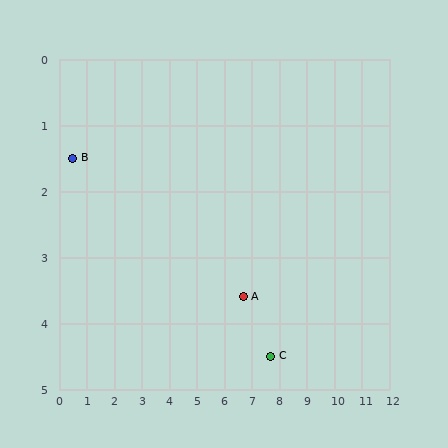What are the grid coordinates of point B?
Point B is at approximately (0.5, 1.5).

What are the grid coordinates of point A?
Point A is at approximately (6.7, 3.6).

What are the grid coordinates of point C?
Point C is at approximately (7.7, 4.5).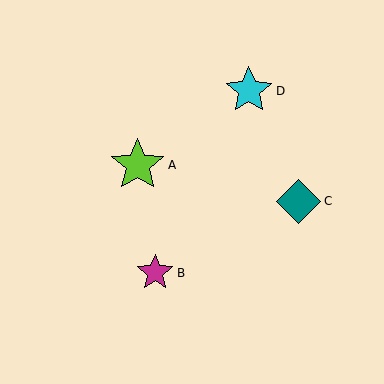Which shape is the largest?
The lime star (labeled A) is the largest.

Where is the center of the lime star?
The center of the lime star is at (138, 165).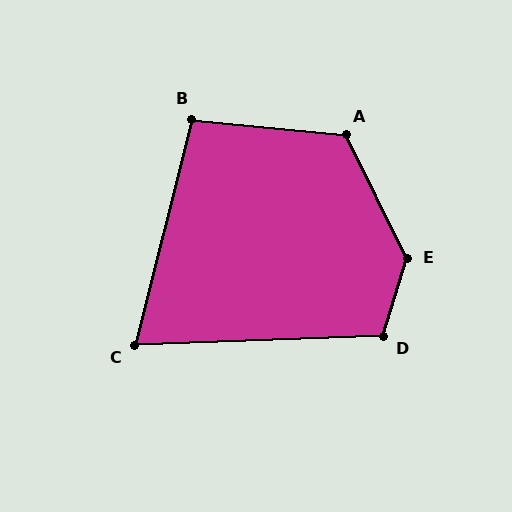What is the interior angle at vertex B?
Approximately 99 degrees (obtuse).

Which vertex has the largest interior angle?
E, at approximately 137 degrees.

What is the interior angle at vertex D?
Approximately 109 degrees (obtuse).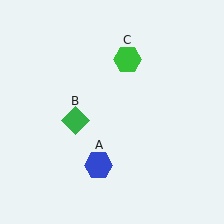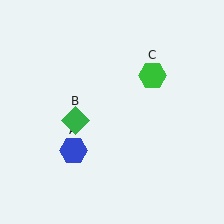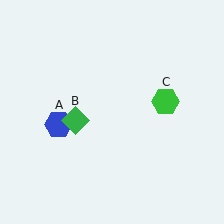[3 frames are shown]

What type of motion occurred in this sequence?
The blue hexagon (object A), green hexagon (object C) rotated clockwise around the center of the scene.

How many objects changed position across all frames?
2 objects changed position: blue hexagon (object A), green hexagon (object C).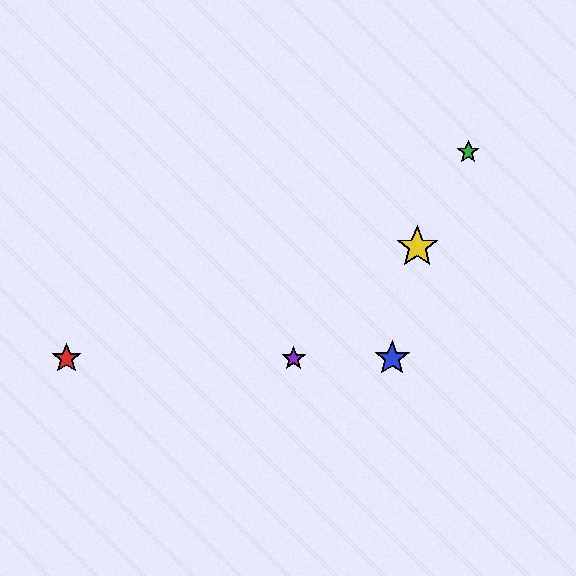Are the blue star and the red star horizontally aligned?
Yes, both are at y≈358.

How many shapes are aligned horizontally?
3 shapes (the red star, the blue star, the purple star) are aligned horizontally.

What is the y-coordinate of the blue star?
The blue star is at y≈358.